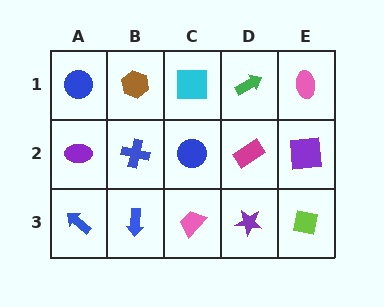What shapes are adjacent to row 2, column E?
A pink ellipse (row 1, column E), a lime square (row 3, column E), a magenta rectangle (row 2, column D).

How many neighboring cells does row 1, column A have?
2.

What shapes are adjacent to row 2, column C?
A cyan square (row 1, column C), a pink trapezoid (row 3, column C), a blue cross (row 2, column B), a magenta rectangle (row 2, column D).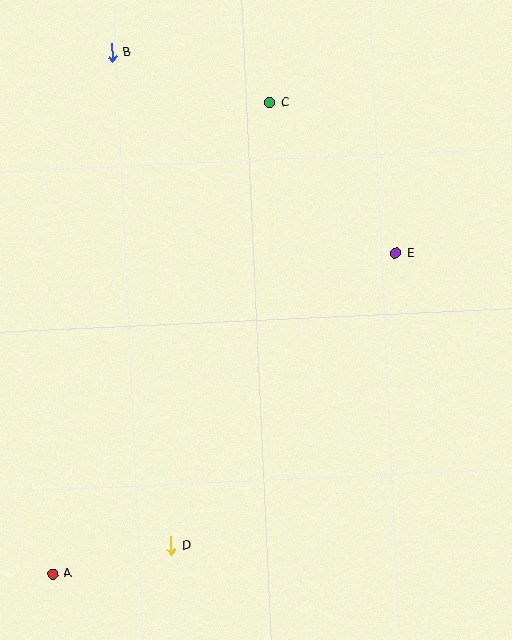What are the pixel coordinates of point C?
Point C is at (270, 103).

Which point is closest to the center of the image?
Point E at (396, 253) is closest to the center.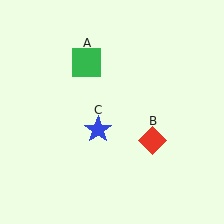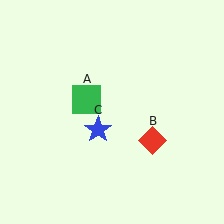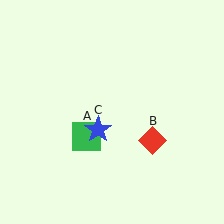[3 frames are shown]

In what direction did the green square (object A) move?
The green square (object A) moved down.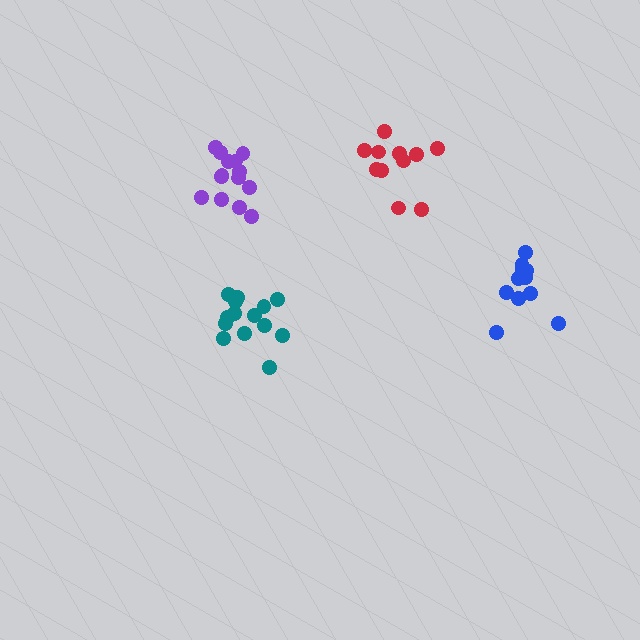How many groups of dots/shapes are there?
There are 4 groups.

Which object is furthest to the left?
The purple cluster is leftmost.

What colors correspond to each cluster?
The clusters are colored: teal, blue, red, purple.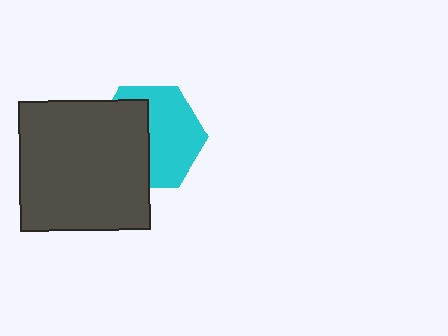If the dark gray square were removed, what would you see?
You would see the complete cyan hexagon.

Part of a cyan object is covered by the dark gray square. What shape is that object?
It is a hexagon.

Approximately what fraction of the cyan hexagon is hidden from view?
Roughly 45% of the cyan hexagon is hidden behind the dark gray square.